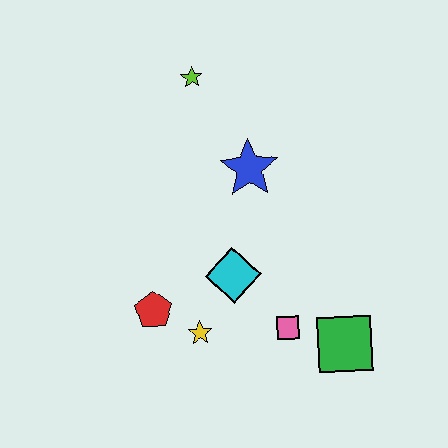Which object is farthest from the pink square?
The lime star is farthest from the pink square.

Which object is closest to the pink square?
The green square is closest to the pink square.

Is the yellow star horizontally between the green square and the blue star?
No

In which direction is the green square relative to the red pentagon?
The green square is to the right of the red pentagon.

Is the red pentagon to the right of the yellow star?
No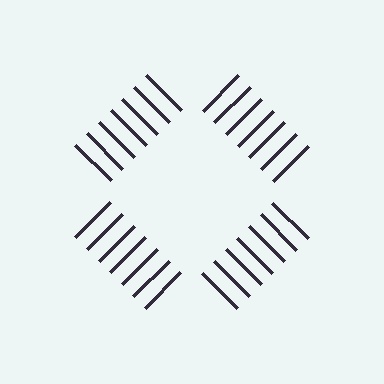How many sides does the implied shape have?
4 sides — the line-ends trace a square.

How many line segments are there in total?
28 — 7 along each of the 4 edges.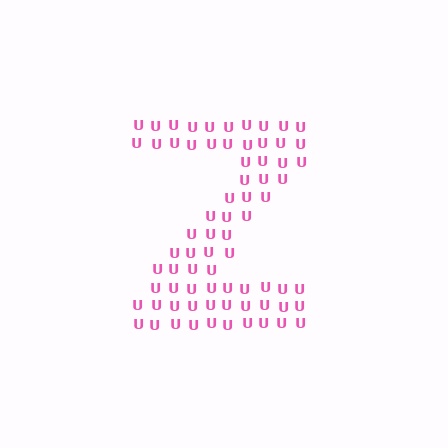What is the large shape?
The large shape is the letter Z.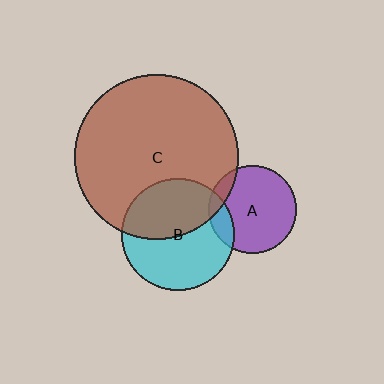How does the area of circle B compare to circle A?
Approximately 1.7 times.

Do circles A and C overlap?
Yes.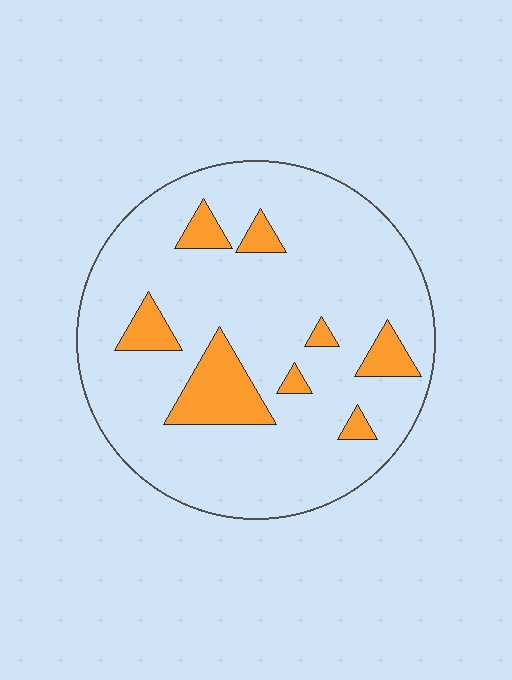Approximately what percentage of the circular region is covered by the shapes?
Approximately 15%.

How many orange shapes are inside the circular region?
8.